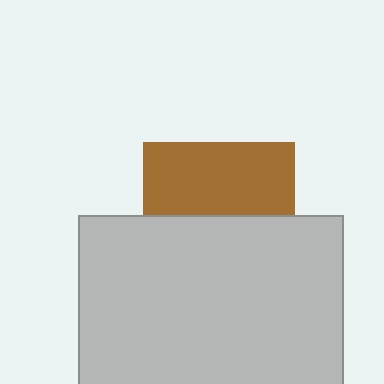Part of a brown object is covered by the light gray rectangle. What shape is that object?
It is a square.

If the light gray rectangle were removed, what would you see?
You would see the complete brown square.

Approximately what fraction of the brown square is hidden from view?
Roughly 51% of the brown square is hidden behind the light gray rectangle.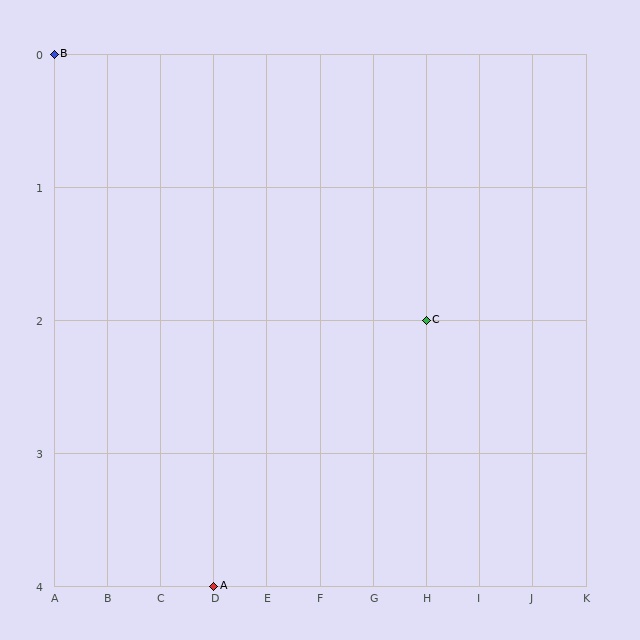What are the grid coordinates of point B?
Point B is at grid coordinates (A, 0).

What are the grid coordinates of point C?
Point C is at grid coordinates (H, 2).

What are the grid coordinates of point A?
Point A is at grid coordinates (D, 4).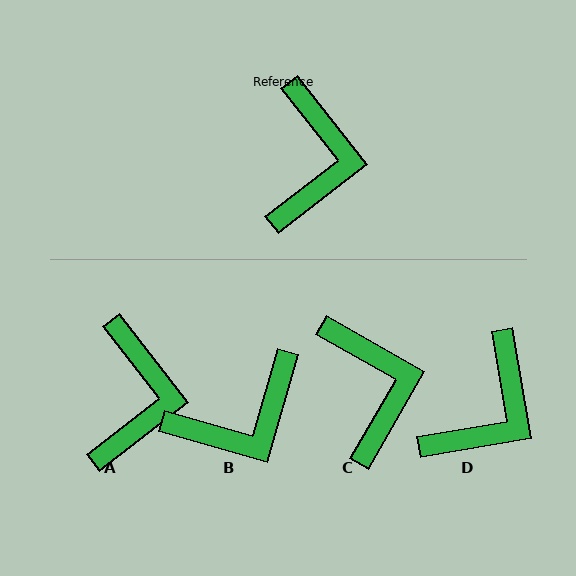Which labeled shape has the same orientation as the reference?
A.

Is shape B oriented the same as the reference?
No, it is off by about 54 degrees.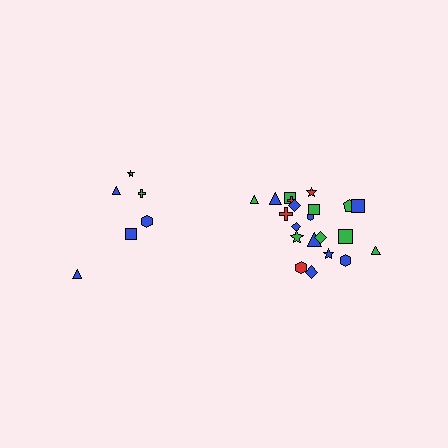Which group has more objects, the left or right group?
The right group.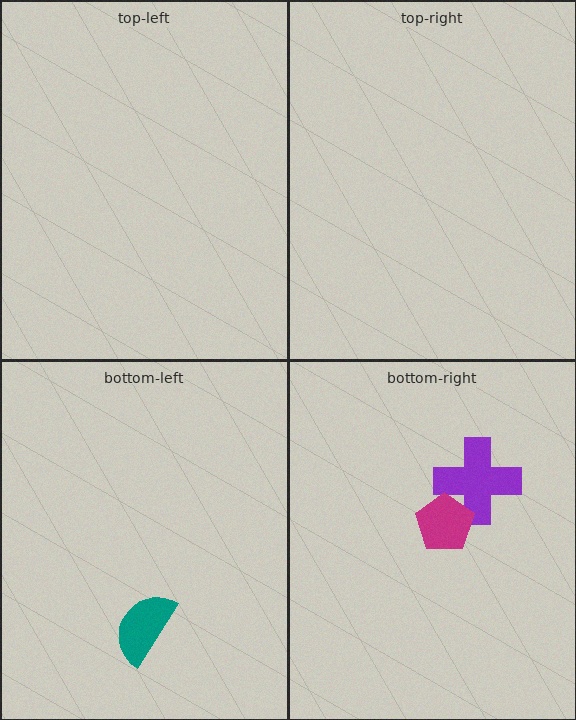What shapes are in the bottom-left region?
The teal semicircle.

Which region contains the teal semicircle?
The bottom-left region.